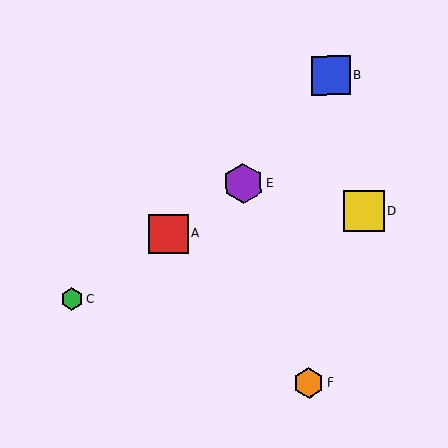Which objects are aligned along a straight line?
Objects A, C, E are aligned along a straight line.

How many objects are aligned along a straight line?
3 objects (A, C, E) are aligned along a straight line.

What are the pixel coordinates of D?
Object D is at (364, 211).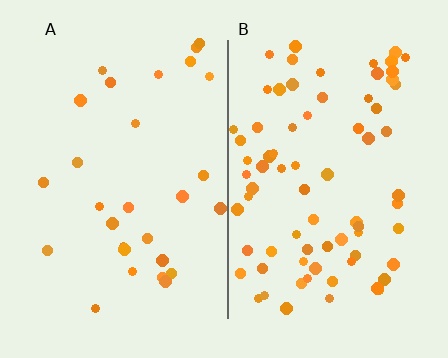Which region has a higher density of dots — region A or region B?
B (the right).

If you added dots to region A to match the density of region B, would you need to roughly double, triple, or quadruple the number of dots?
Approximately triple.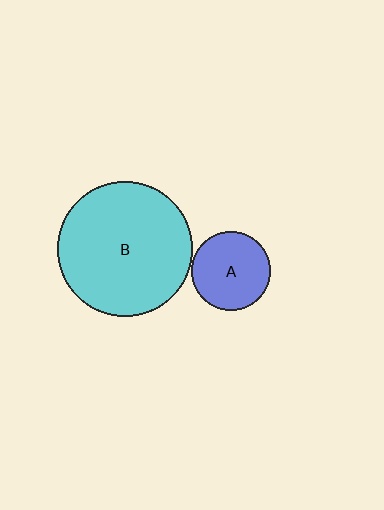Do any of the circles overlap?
No, none of the circles overlap.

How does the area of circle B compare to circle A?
Approximately 2.9 times.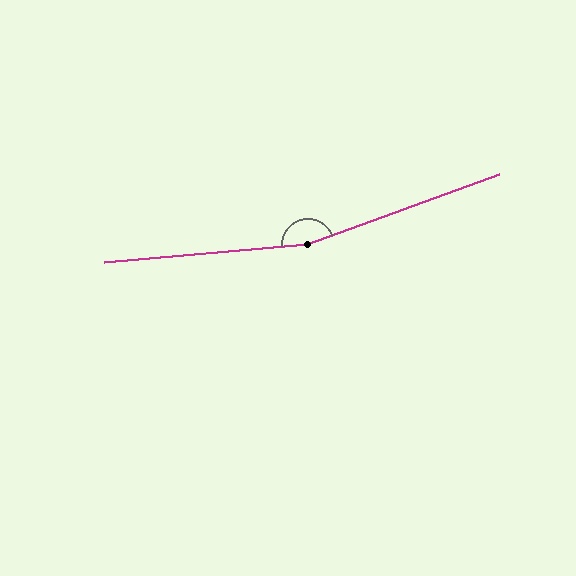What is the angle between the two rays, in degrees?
Approximately 165 degrees.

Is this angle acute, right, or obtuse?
It is obtuse.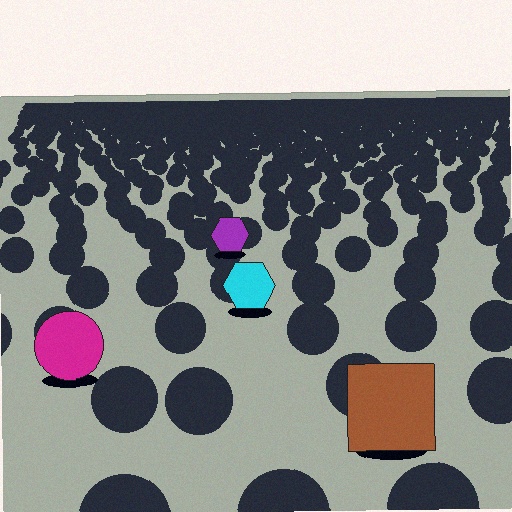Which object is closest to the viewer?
The brown square is closest. The texture marks near it are larger and more spread out.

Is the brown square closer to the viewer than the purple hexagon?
Yes. The brown square is closer — you can tell from the texture gradient: the ground texture is coarser near it.